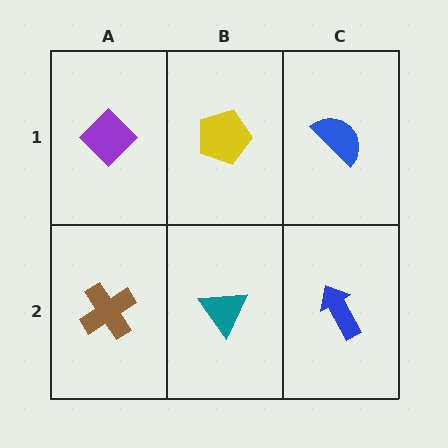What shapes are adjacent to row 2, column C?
A blue semicircle (row 1, column C), a teal triangle (row 2, column B).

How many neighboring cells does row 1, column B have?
3.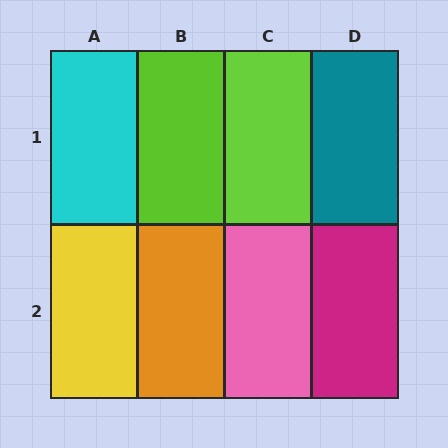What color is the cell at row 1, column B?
Lime.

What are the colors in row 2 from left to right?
Yellow, orange, pink, magenta.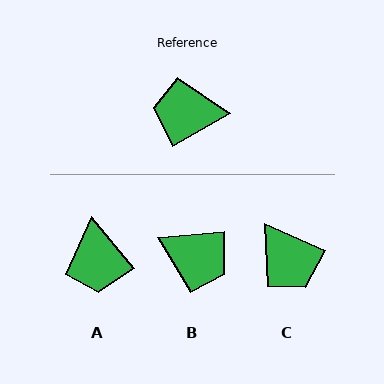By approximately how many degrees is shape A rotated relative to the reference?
Approximately 99 degrees counter-clockwise.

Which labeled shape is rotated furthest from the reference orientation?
B, about 156 degrees away.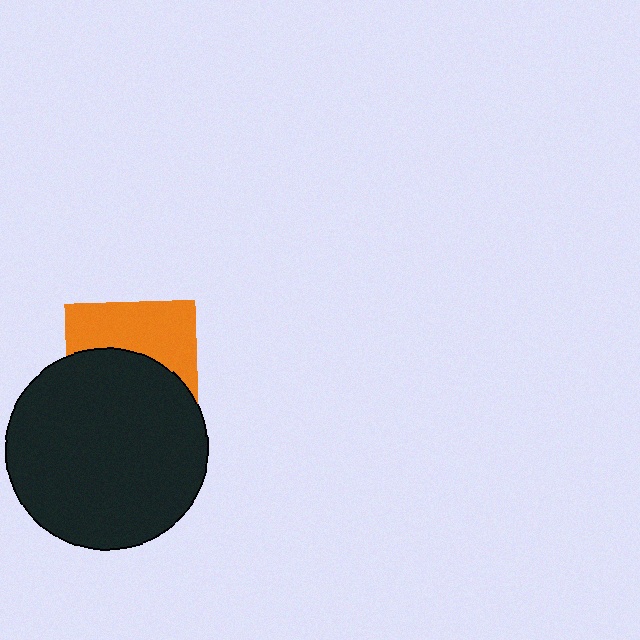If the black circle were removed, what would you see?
You would see the complete orange square.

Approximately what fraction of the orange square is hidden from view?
Roughly 56% of the orange square is hidden behind the black circle.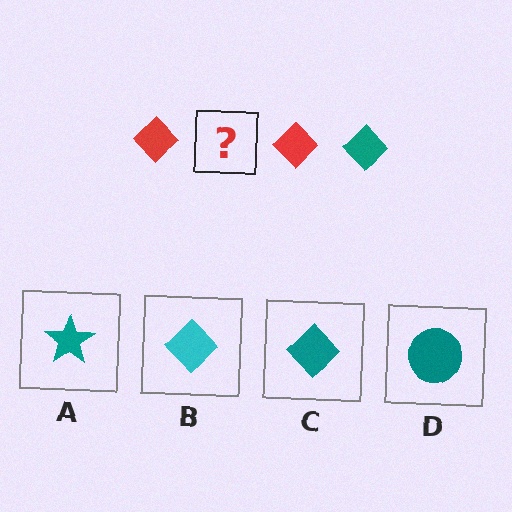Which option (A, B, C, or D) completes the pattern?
C.